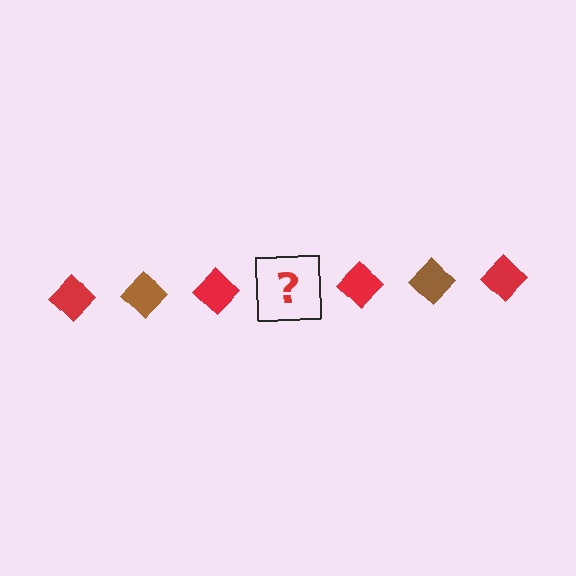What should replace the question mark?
The question mark should be replaced with a brown diamond.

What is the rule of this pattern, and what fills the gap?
The rule is that the pattern cycles through red, brown diamonds. The gap should be filled with a brown diamond.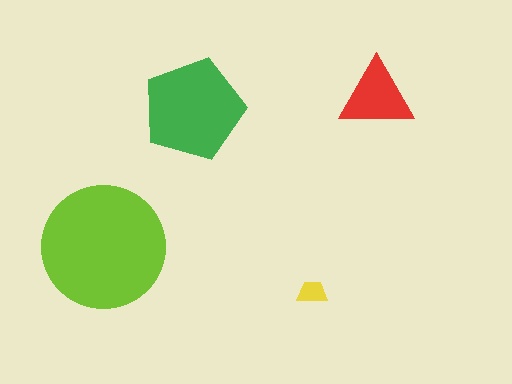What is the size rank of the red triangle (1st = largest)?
3rd.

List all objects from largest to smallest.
The lime circle, the green pentagon, the red triangle, the yellow trapezoid.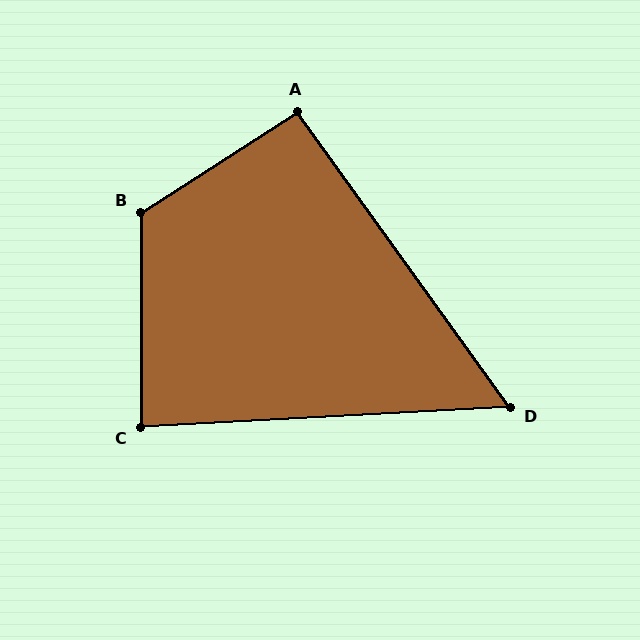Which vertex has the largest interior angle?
B, at approximately 123 degrees.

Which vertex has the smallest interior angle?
D, at approximately 57 degrees.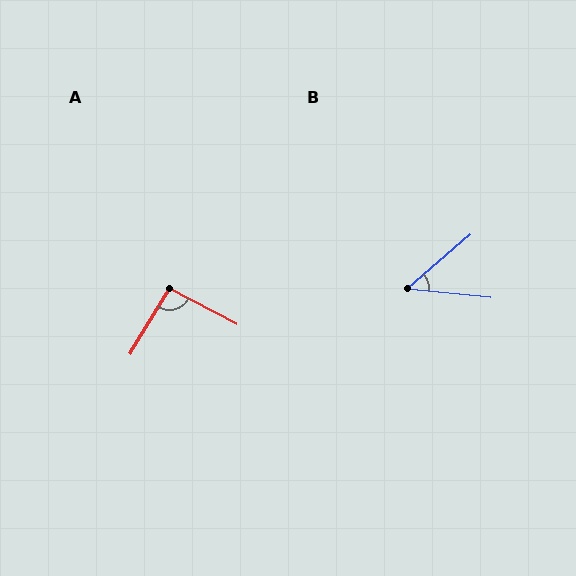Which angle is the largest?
A, at approximately 93 degrees.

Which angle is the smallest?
B, at approximately 46 degrees.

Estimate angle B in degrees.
Approximately 46 degrees.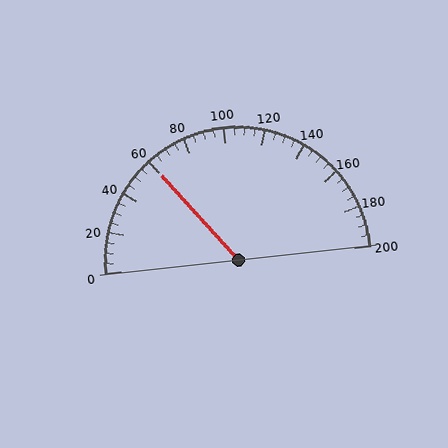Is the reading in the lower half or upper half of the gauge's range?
The reading is in the lower half of the range (0 to 200).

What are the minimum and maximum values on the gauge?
The gauge ranges from 0 to 200.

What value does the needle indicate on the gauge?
The needle indicates approximately 60.